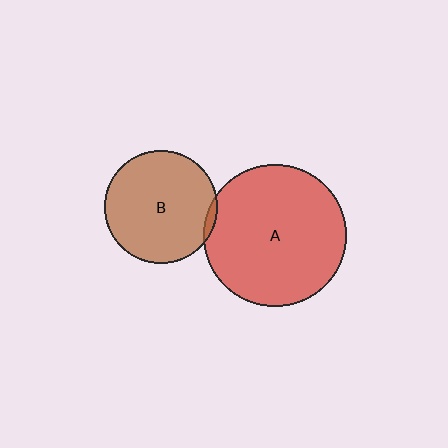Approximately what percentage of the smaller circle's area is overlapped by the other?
Approximately 5%.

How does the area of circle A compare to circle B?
Approximately 1.6 times.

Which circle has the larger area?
Circle A (red).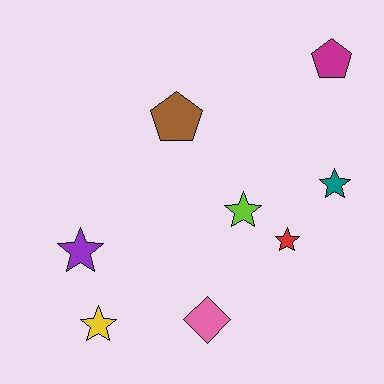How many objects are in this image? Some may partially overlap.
There are 8 objects.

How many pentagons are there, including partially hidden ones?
There are 2 pentagons.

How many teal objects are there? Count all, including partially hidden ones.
There is 1 teal object.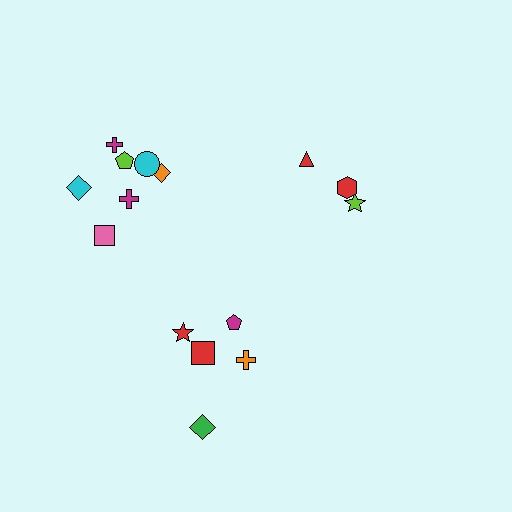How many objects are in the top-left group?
There are 7 objects.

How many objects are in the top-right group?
There are 3 objects.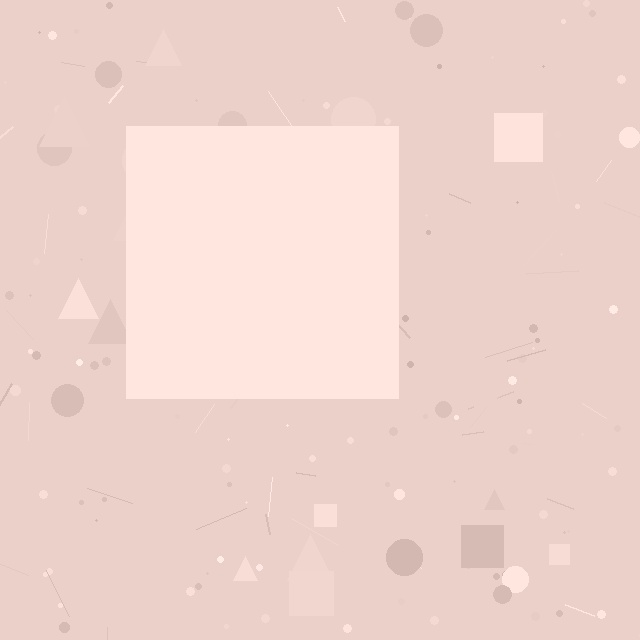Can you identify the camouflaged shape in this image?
The camouflaged shape is a square.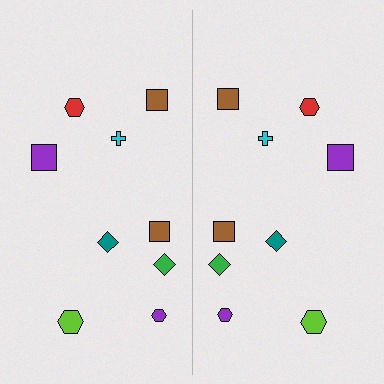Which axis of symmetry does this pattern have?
The pattern has a vertical axis of symmetry running through the center of the image.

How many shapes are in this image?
There are 18 shapes in this image.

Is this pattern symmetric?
Yes, this pattern has bilateral (reflection) symmetry.